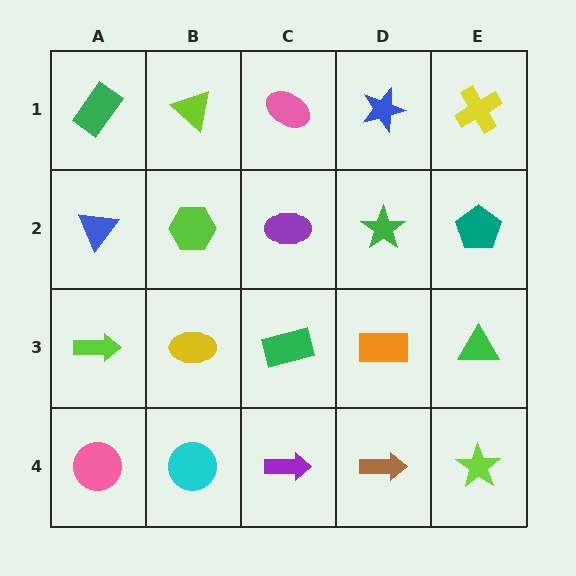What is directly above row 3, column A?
A blue triangle.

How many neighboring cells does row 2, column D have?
4.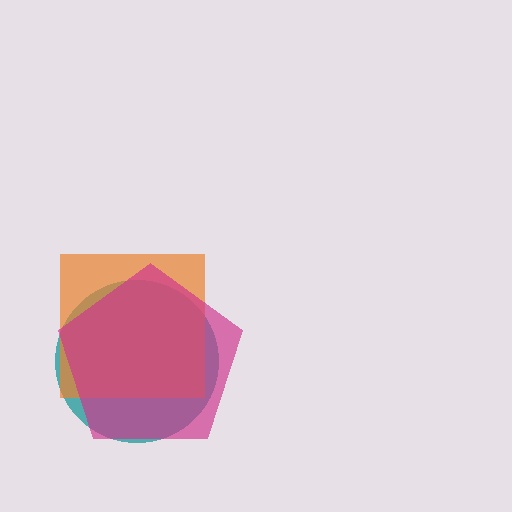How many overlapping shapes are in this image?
There are 3 overlapping shapes in the image.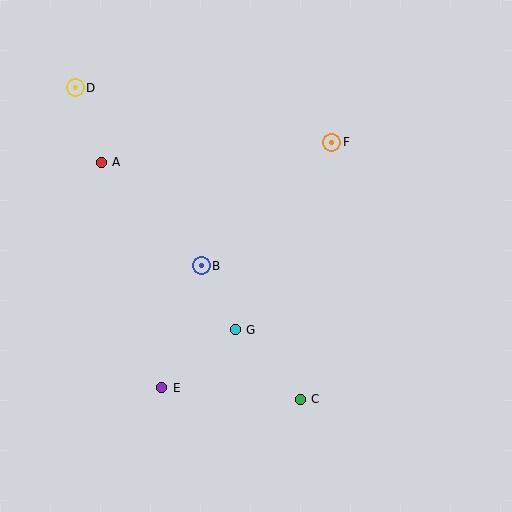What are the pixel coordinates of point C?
Point C is at (300, 399).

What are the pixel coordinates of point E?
Point E is at (162, 388).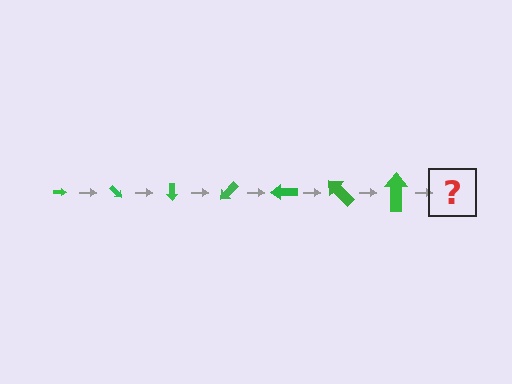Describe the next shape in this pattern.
It should be an arrow, larger than the previous one and rotated 315 degrees from the start.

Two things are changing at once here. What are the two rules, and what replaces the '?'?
The two rules are that the arrow grows larger each step and it rotates 45 degrees each step. The '?' should be an arrow, larger than the previous one and rotated 315 degrees from the start.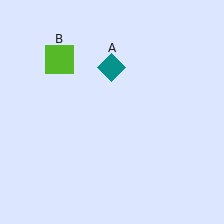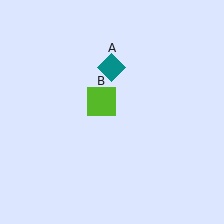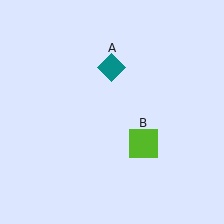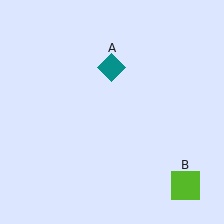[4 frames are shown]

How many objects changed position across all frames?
1 object changed position: lime square (object B).